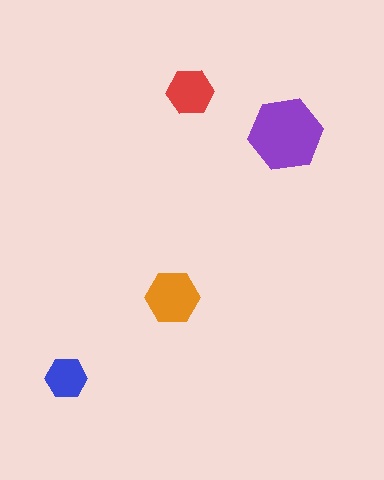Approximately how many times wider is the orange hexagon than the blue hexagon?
About 1.5 times wider.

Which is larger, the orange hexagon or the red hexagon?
The orange one.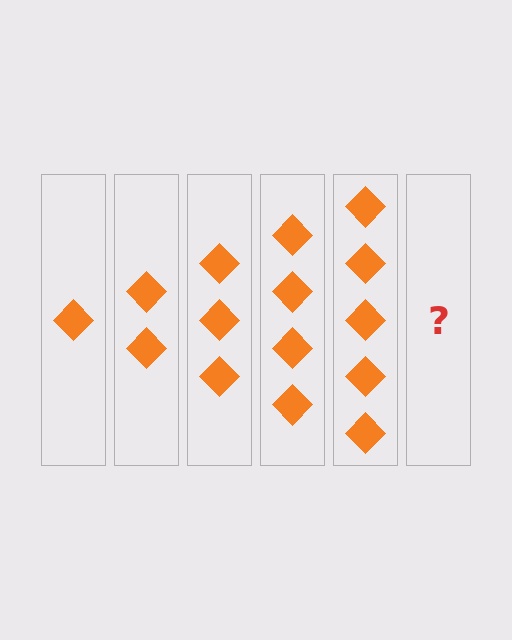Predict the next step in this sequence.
The next step is 6 diamonds.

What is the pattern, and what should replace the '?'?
The pattern is that each step adds one more diamond. The '?' should be 6 diamonds.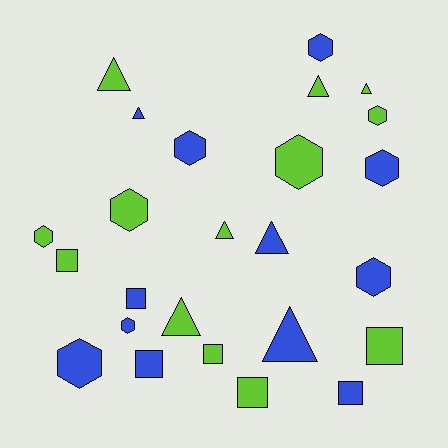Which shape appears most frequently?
Hexagon, with 10 objects.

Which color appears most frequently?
Lime, with 13 objects.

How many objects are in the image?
There are 25 objects.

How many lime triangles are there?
There are 5 lime triangles.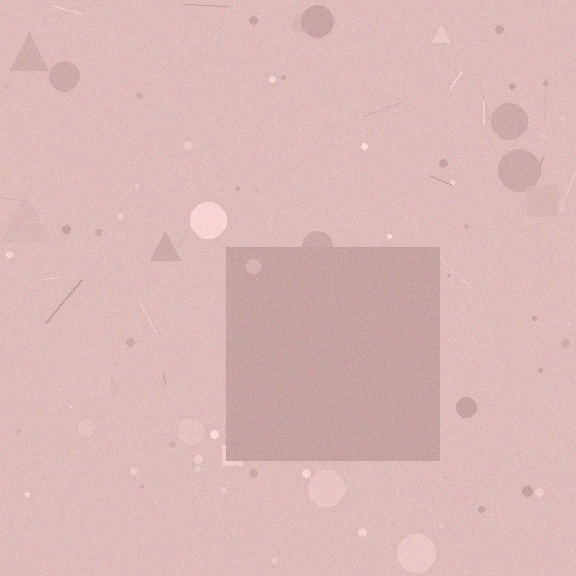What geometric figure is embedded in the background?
A square is embedded in the background.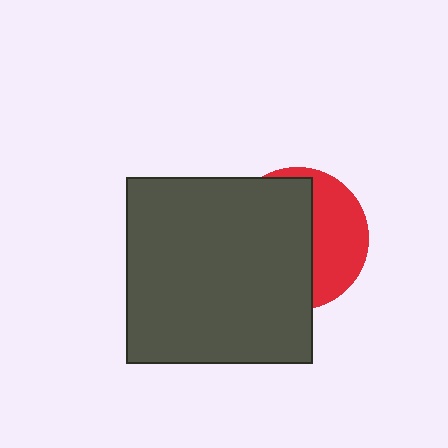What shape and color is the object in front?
The object in front is a dark gray square.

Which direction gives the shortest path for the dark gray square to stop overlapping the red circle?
Moving left gives the shortest separation.